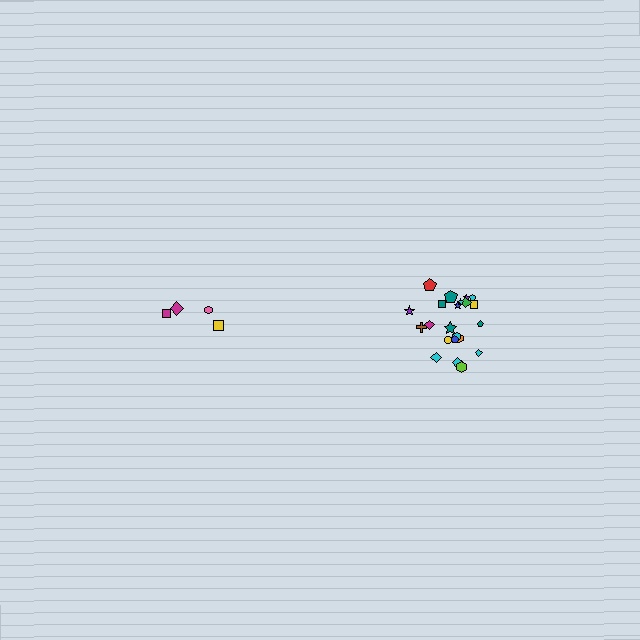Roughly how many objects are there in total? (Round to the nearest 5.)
Roughly 25 objects in total.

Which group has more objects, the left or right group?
The right group.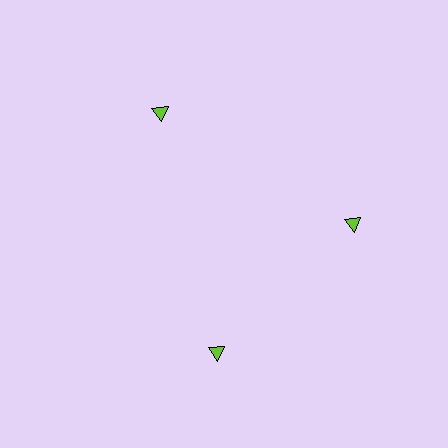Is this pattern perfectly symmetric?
No. The 3 lime triangles are arranged in a ring, but one element near the 7 o'clock position is rotated out of alignment along the ring, breaking the 3-fold rotational symmetry.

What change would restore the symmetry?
The symmetry would be restored by rotating it back into even spacing with its neighbors so that all 3 triangles sit at equal angles and equal distance from the center.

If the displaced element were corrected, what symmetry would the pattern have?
It would have 3-fold rotational symmetry — the pattern would map onto itself every 120 degrees.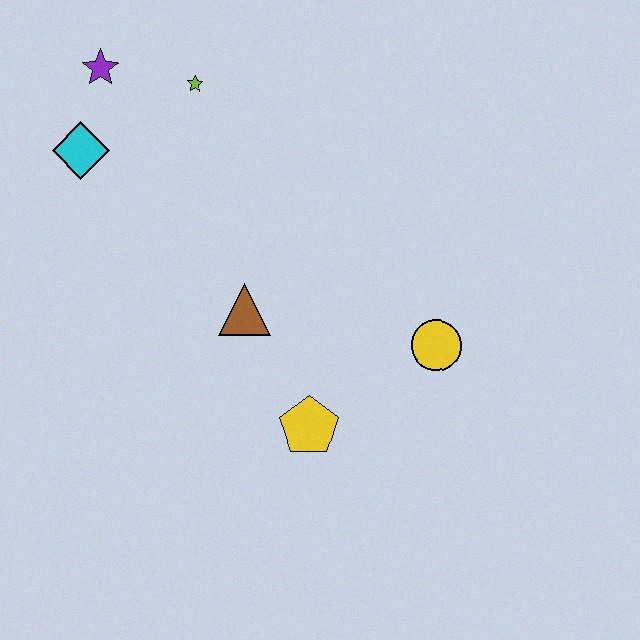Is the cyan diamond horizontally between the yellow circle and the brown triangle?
No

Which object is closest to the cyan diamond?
The purple star is closest to the cyan diamond.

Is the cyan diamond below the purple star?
Yes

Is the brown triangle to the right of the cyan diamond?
Yes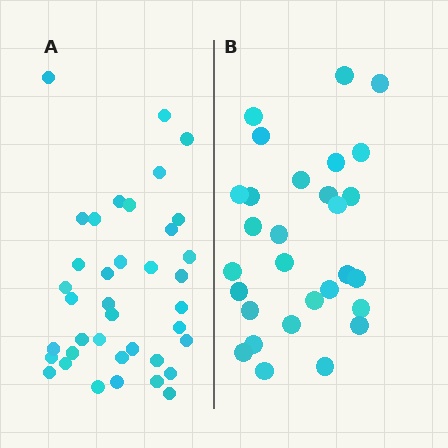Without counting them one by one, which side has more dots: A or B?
Region A (the left region) has more dots.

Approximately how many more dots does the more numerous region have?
Region A has roughly 8 or so more dots than region B.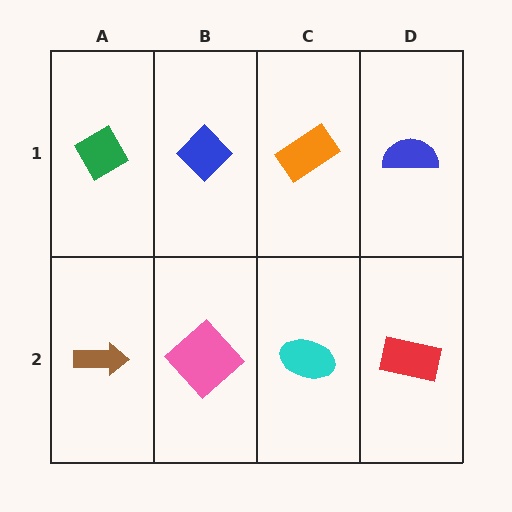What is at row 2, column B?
A pink diamond.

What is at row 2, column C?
A cyan ellipse.